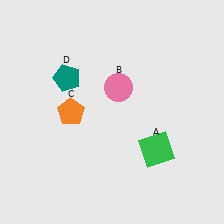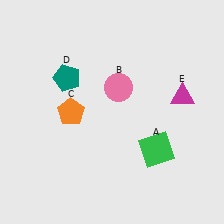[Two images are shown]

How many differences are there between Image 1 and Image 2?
There is 1 difference between the two images.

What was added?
A magenta triangle (E) was added in Image 2.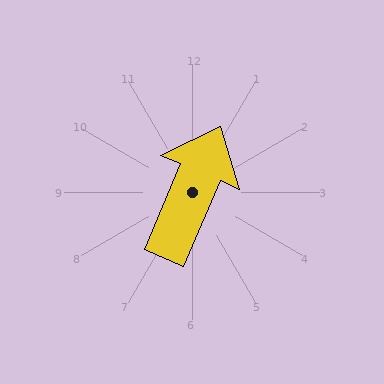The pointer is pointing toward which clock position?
Roughly 1 o'clock.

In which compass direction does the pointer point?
Northeast.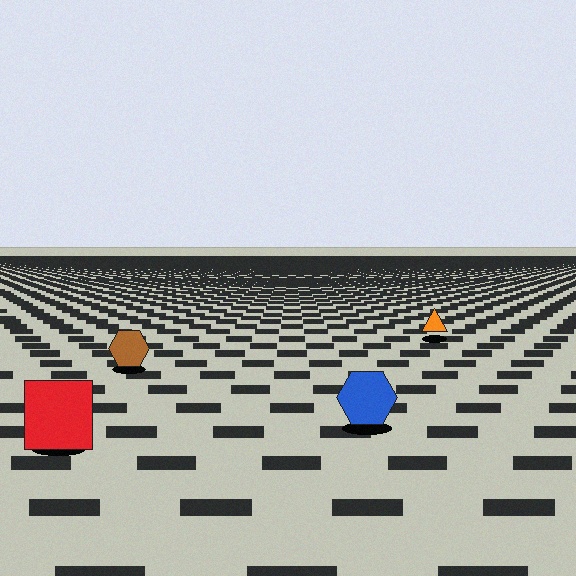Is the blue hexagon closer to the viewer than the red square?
No. The red square is closer — you can tell from the texture gradient: the ground texture is coarser near it.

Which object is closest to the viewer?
The red square is closest. The texture marks near it are larger and more spread out.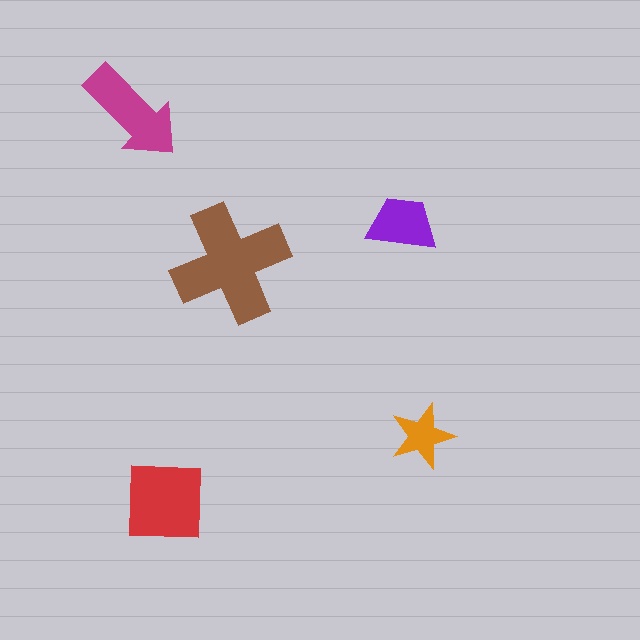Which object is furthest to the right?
The orange star is rightmost.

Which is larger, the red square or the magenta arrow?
The red square.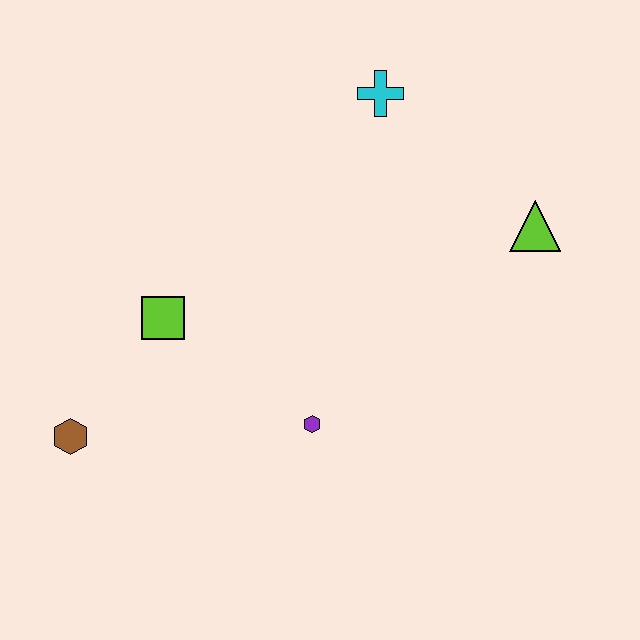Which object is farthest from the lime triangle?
The brown hexagon is farthest from the lime triangle.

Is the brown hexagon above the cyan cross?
No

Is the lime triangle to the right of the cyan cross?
Yes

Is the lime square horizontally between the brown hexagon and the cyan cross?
Yes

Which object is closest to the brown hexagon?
The lime square is closest to the brown hexagon.